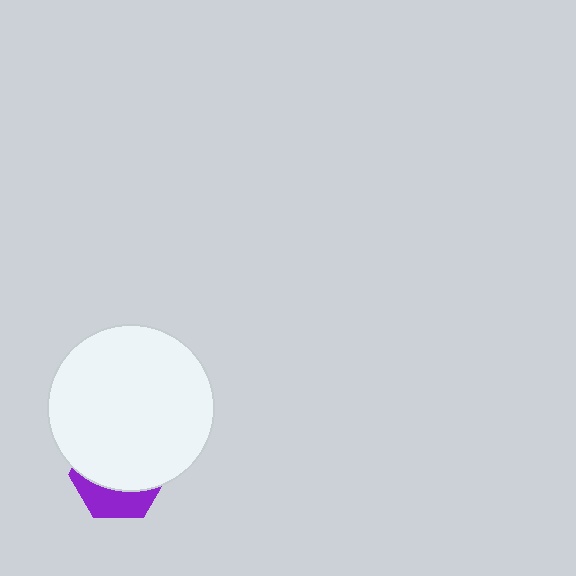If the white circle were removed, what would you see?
You would see the complete purple hexagon.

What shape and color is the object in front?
The object in front is a white circle.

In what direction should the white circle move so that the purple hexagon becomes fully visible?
The white circle should move up. That is the shortest direction to clear the overlap and leave the purple hexagon fully visible.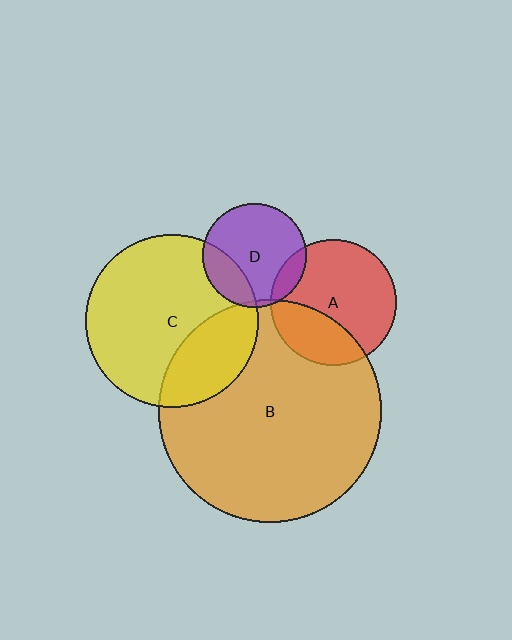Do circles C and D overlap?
Yes.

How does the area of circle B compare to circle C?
Approximately 1.7 times.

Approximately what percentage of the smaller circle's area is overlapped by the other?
Approximately 25%.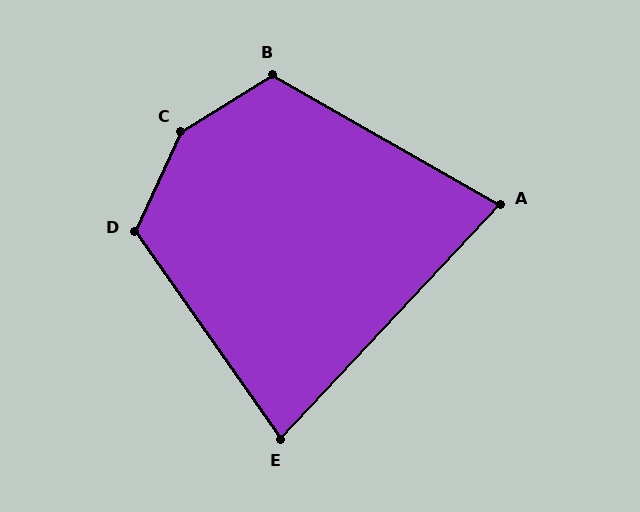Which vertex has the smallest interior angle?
A, at approximately 77 degrees.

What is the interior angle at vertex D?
Approximately 120 degrees (obtuse).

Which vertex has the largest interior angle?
C, at approximately 146 degrees.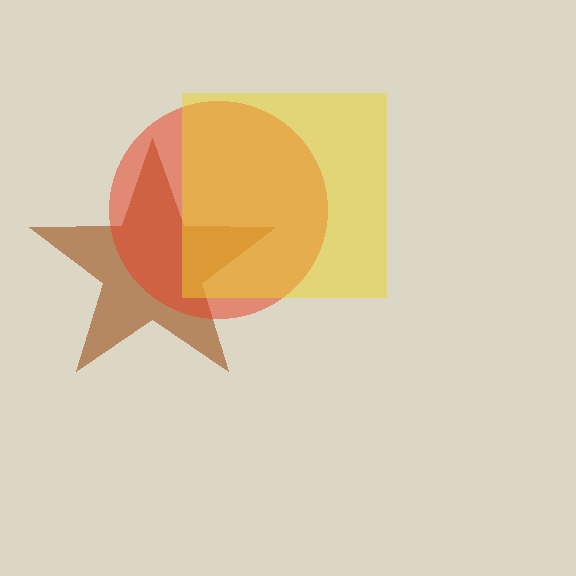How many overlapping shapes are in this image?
There are 3 overlapping shapes in the image.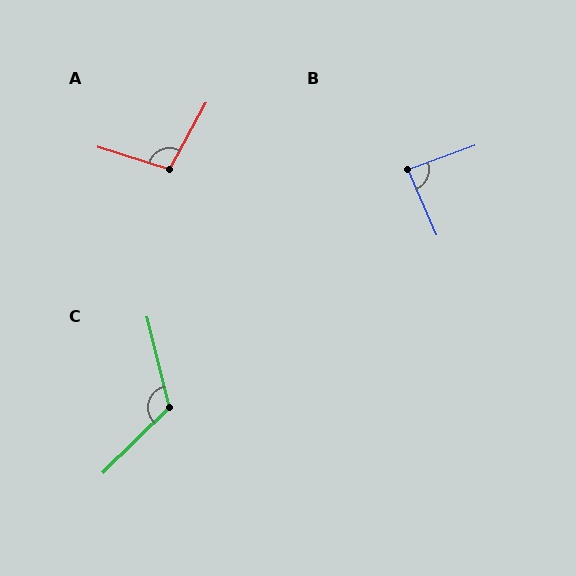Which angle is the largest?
C, at approximately 121 degrees.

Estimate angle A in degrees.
Approximately 101 degrees.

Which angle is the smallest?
B, at approximately 86 degrees.